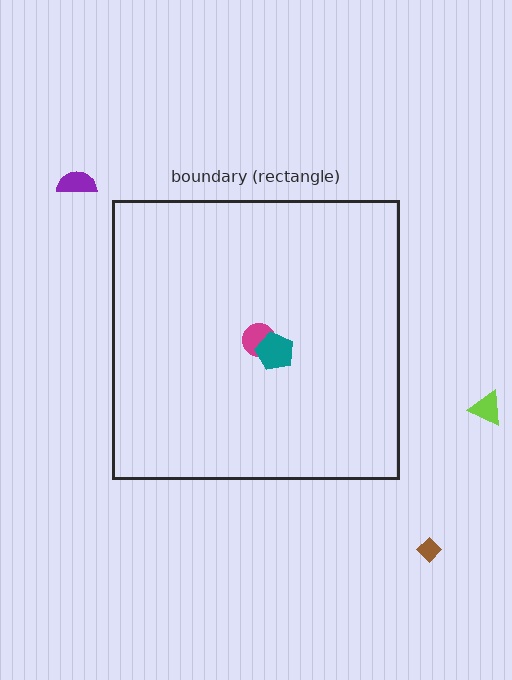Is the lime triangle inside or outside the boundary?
Outside.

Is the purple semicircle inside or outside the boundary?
Outside.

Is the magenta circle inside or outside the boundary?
Inside.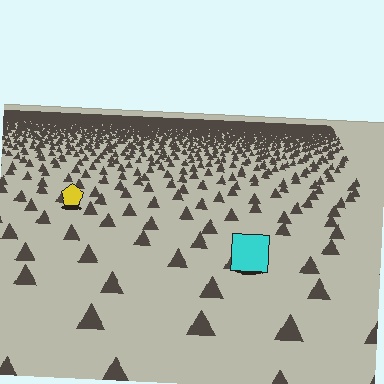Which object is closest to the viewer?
The cyan square is closest. The texture marks near it are larger and more spread out.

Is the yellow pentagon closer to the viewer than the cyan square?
No. The cyan square is closer — you can tell from the texture gradient: the ground texture is coarser near it.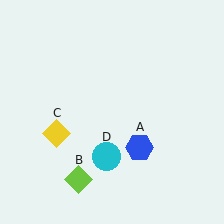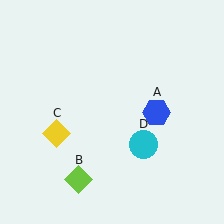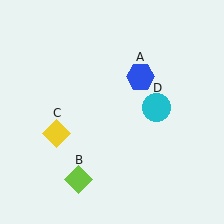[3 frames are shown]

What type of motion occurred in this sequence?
The blue hexagon (object A), cyan circle (object D) rotated counterclockwise around the center of the scene.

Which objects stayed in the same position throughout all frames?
Lime diamond (object B) and yellow diamond (object C) remained stationary.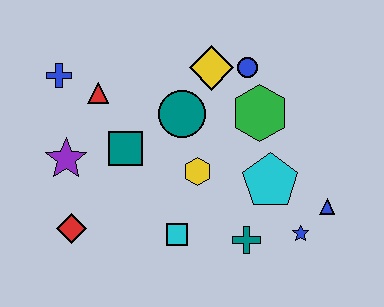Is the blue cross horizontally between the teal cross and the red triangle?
No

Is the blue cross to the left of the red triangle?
Yes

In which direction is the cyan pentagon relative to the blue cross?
The cyan pentagon is to the right of the blue cross.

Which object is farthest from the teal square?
The blue triangle is farthest from the teal square.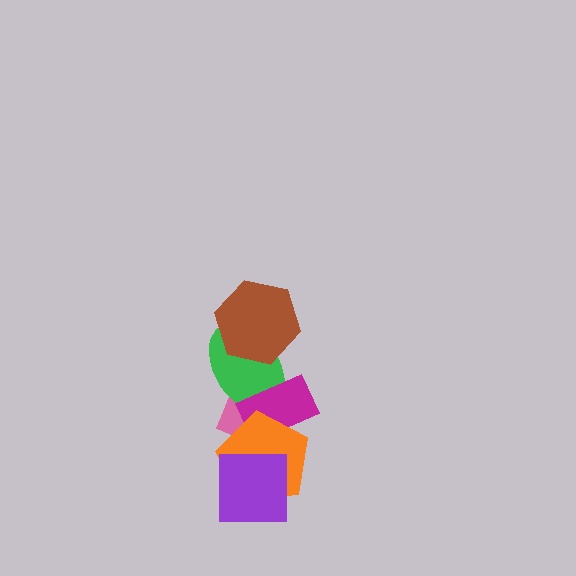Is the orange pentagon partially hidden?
Yes, it is partially covered by another shape.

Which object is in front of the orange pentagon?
The purple square is in front of the orange pentagon.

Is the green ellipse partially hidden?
Yes, it is partially covered by another shape.